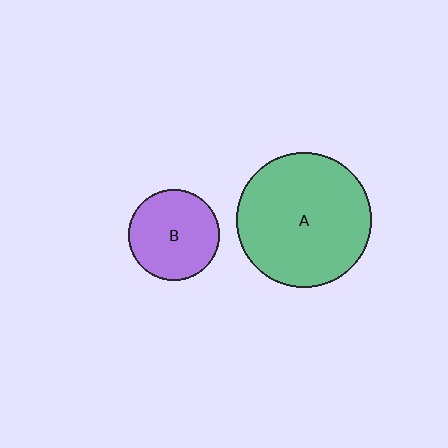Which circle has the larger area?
Circle A (green).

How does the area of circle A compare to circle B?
Approximately 2.2 times.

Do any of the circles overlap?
No, none of the circles overlap.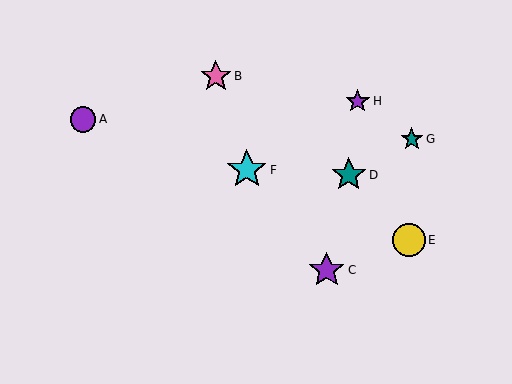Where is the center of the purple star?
The center of the purple star is at (327, 270).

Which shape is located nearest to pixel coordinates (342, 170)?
The teal star (labeled D) at (349, 175) is nearest to that location.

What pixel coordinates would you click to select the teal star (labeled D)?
Click at (349, 175) to select the teal star D.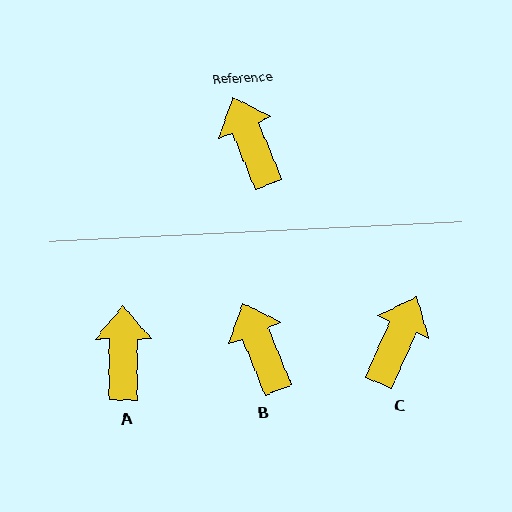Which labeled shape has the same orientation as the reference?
B.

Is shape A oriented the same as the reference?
No, it is off by about 22 degrees.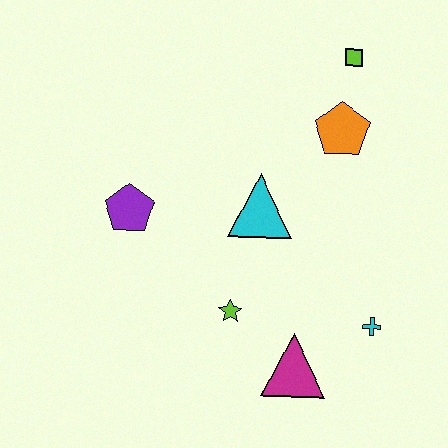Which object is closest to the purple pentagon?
The cyan triangle is closest to the purple pentagon.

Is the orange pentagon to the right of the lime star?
Yes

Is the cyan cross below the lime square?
Yes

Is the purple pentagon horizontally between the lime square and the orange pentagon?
No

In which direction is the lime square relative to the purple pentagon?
The lime square is to the right of the purple pentagon.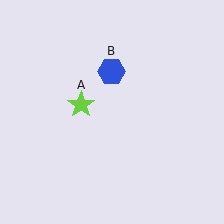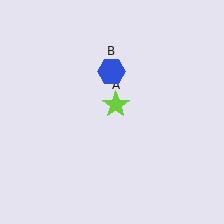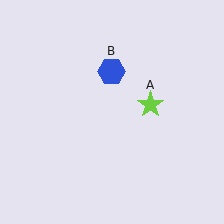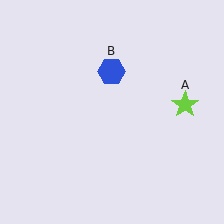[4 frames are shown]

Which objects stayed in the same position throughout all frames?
Blue hexagon (object B) remained stationary.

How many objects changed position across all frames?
1 object changed position: lime star (object A).